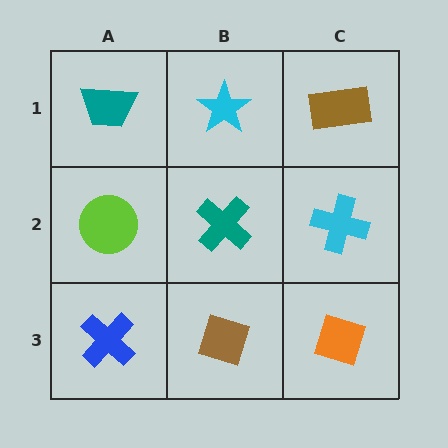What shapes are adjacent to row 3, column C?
A cyan cross (row 2, column C), a brown diamond (row 3, column B).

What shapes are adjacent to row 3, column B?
A teal cross (row 2, column B), a blue cross (row 3, column A), an orange diamond (row 3, column C).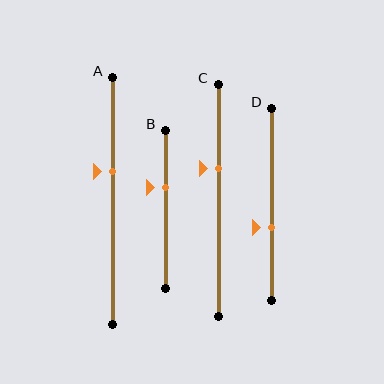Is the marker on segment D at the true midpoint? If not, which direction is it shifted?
No, the marker on segment D is shifted downward by about 12% of the segment length.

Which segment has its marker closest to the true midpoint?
Segment D has its marker closest to the true midpoint.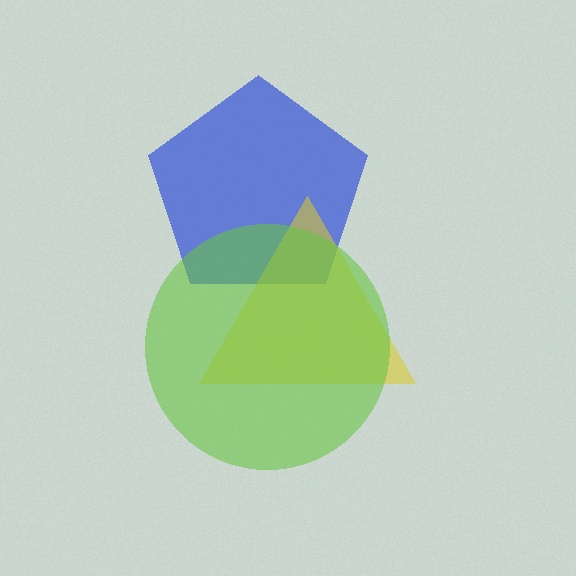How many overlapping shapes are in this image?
There are 3 overlapping shapes in the image.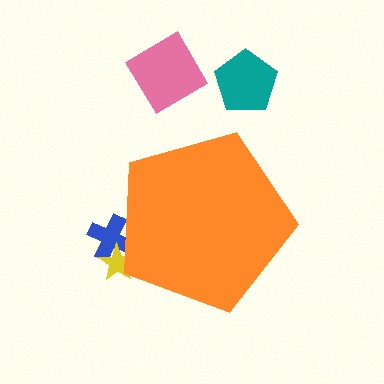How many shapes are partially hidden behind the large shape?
2 shapes are partially hidden.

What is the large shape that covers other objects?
An orange pentagon.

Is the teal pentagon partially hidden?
No, the teal pentagon is fully visible.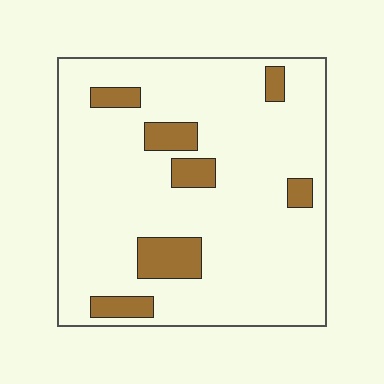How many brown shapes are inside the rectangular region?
7.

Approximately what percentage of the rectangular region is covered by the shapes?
Approximately 15%.